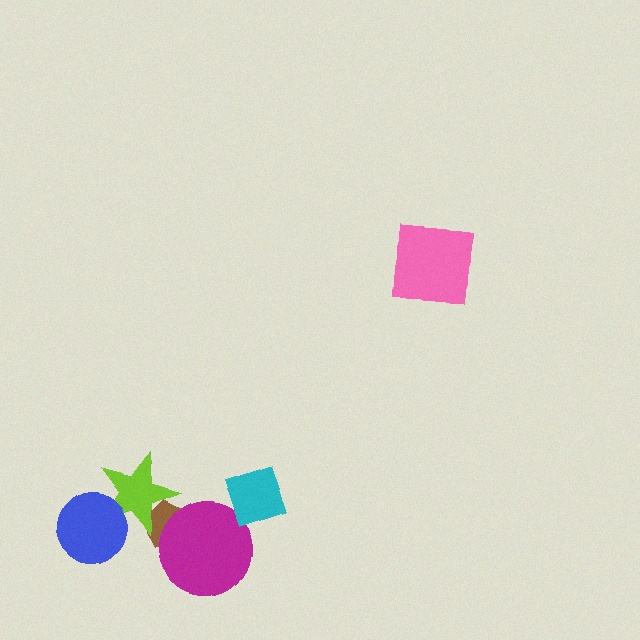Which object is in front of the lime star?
The blue circle is in front of the lime star.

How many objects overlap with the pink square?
0 objects overlap with the pink square.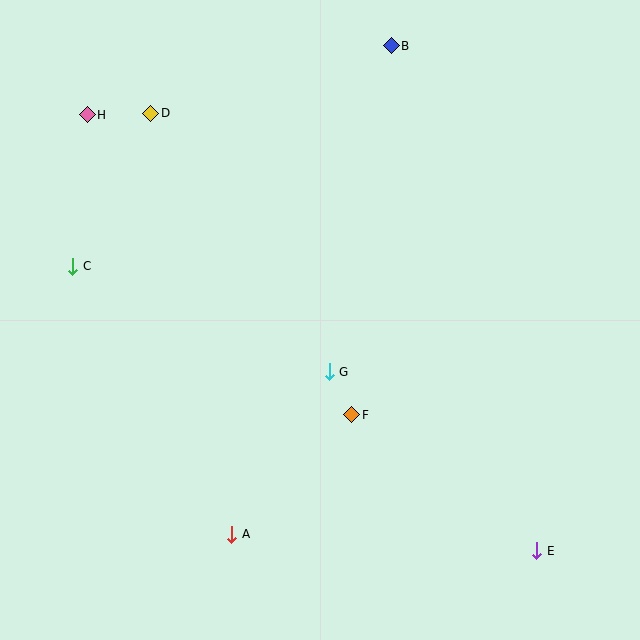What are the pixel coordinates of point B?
Point B is at (391, 46).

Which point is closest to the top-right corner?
Point B is closest to the top-right corner.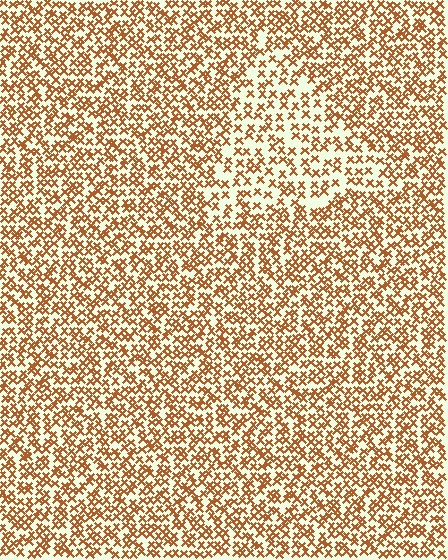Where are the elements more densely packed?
The elements are more densely packed outside the triangle boundary.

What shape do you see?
I see a triangle.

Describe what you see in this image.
The image contains small brown elements arranged at two different densities. A triangle-shaped region is visible where the elements are less densely packed than the surrounding area.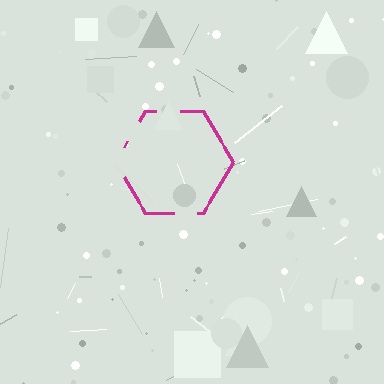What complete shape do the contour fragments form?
The contour fragments form a hexagon.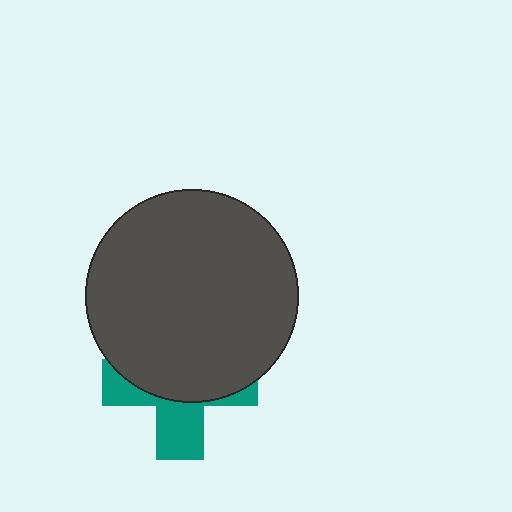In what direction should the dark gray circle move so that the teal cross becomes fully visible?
The dark gray circle should move up. That is the shortest direction to clear the overlap and leave the teal cross fully visible.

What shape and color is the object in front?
The object in front is a dark gray circle.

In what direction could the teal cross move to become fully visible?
The teal cross could move down. That would shift it out from behind the dark gray circle entirely.